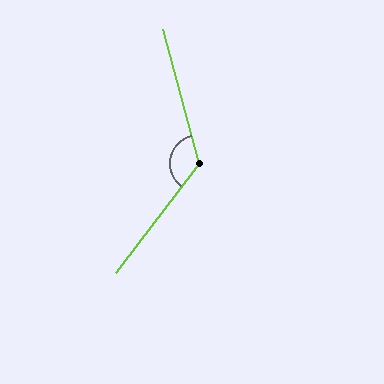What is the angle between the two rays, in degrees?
Approximately 128 degrees.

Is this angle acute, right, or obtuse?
It is obtuse.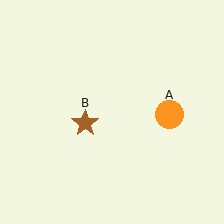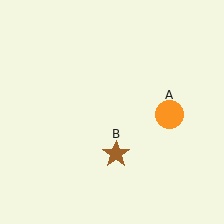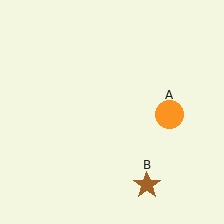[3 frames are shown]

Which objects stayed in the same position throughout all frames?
Orange circle (object A) remained stationary.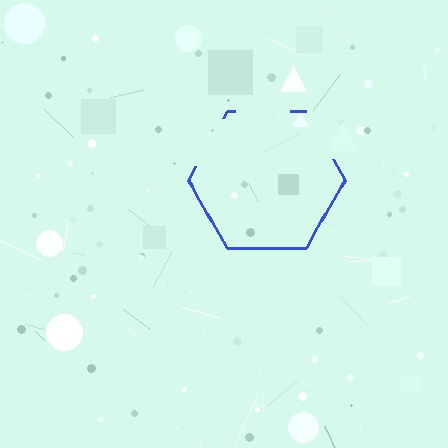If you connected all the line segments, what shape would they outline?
They would outline a hexagon.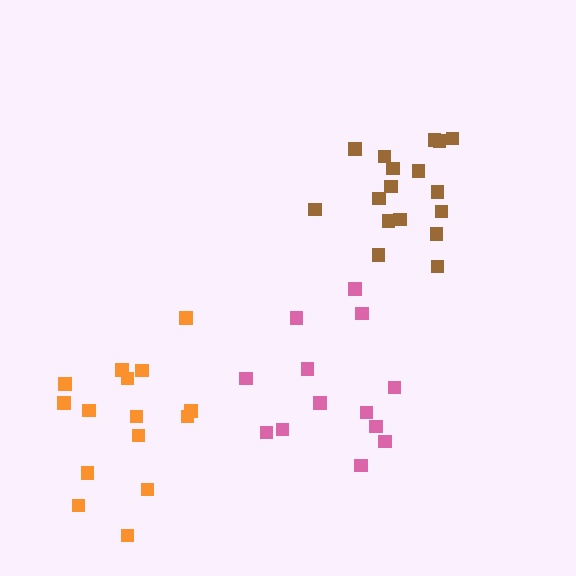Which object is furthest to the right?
The brown cluster is rightmost.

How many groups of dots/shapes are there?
There are 3 groups.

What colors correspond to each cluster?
The clusters are colored: pink, brown, orange.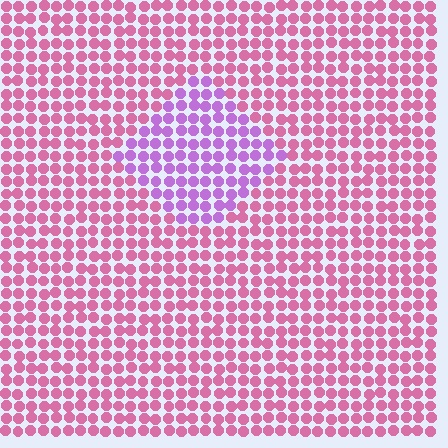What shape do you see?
I see a diamond.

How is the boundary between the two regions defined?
The boundary is defined purely by a slight shift in hue (about 43 degrees). Spacing, size, and orientation are identical on both sides.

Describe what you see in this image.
The image is filled with small pink elements in a uniform arrangement. A diamond-shaped region is visible where the elements are tinted to a slightly different hue, forming a subtle color boundary.